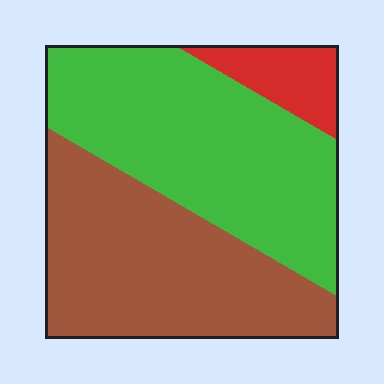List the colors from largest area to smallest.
From largest to smallest: green, brown, red.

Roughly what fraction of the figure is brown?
Brown takes up about two fifths (2/5) of the figure.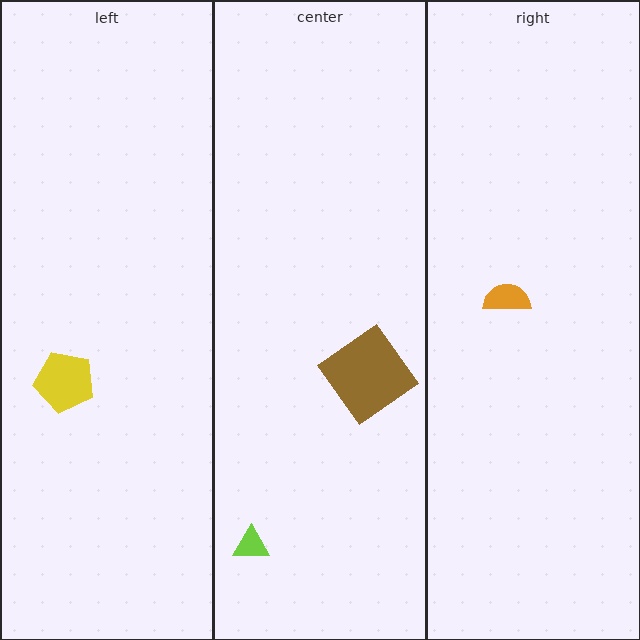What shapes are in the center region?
The lime triangle, the brown diamond.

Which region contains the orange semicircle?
The right region.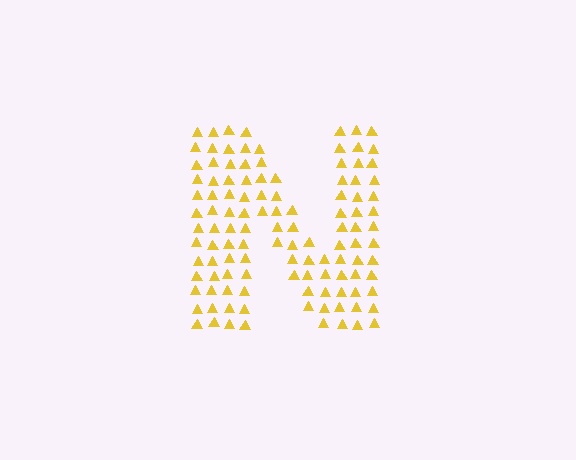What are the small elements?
The small elements are triangles.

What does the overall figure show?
The overall figure shows the letter N.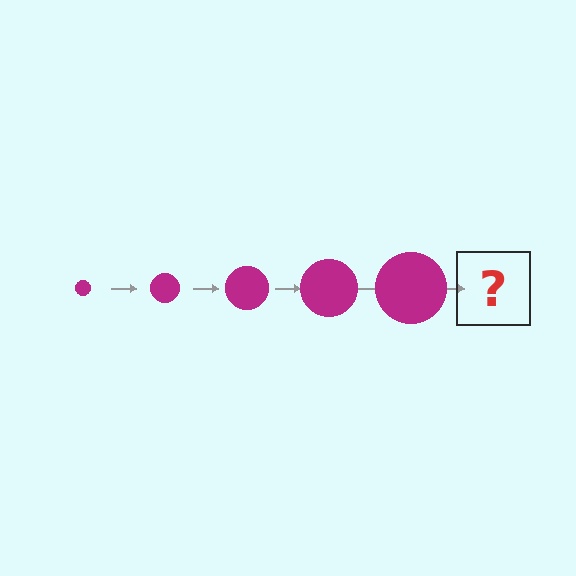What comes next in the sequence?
The next element should be a magenta circle, larger than the previous one.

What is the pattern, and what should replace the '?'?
The pattern is that the circle gets progressively larger each step. The '?' should be a magenta circle, larger than the previous one.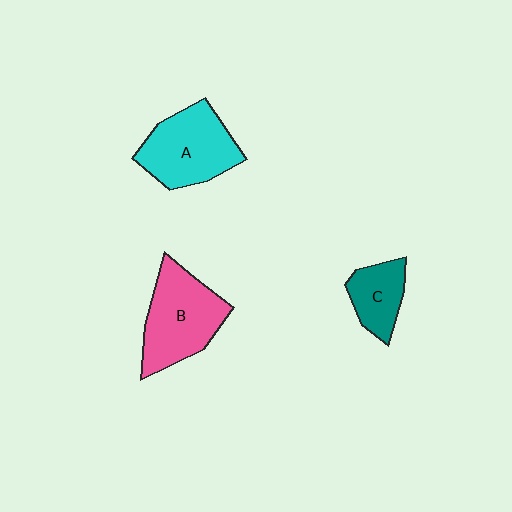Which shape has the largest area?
Shape B (pink).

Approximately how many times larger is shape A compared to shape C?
Approximately 1.8 times.